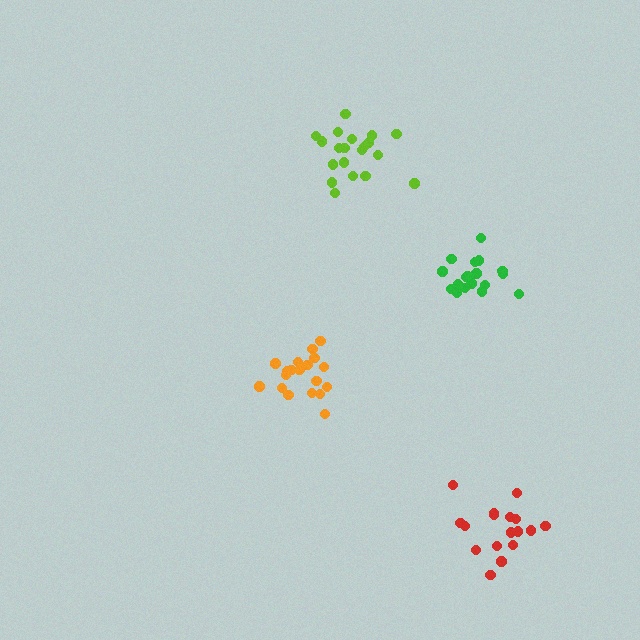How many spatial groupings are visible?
There are 4 spatial groupings.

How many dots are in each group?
Group 1: 19 dots, Group 2: 20 dots, Group 3: 18 dots, Group 4: 17 dots (74 total).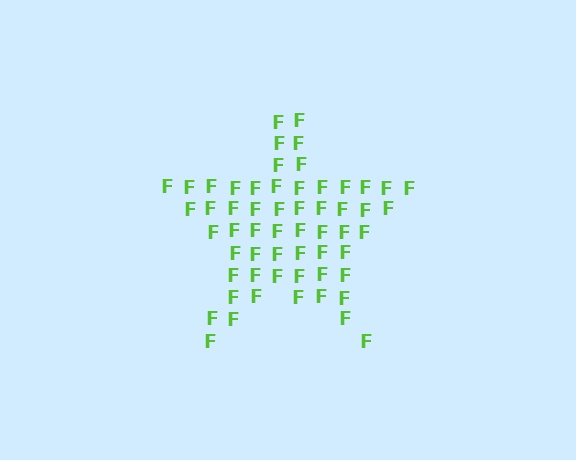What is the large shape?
The large shape is a star.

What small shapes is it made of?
It is made of small letter F's.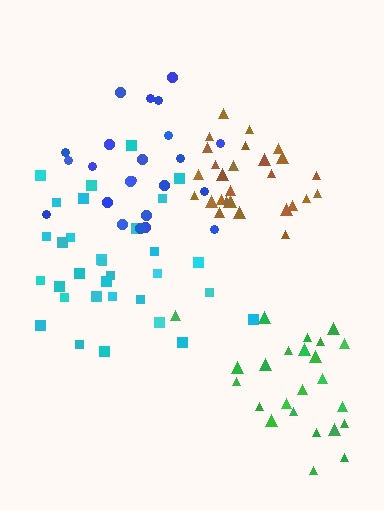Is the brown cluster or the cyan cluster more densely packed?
Brown.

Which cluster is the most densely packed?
Brown.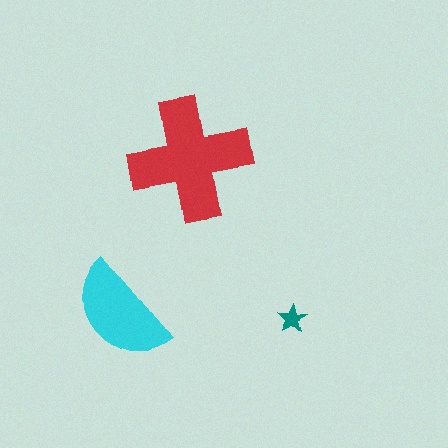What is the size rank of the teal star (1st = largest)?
3rd.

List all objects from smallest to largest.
The teal star, the cyan semicircle, the red cross.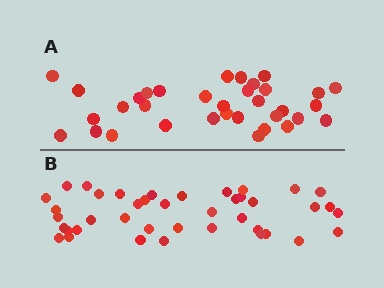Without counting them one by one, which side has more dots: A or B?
Region B (the bottom region) has more dots.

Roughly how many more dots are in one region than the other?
Region B has roughly 8 or so more dots than region A.